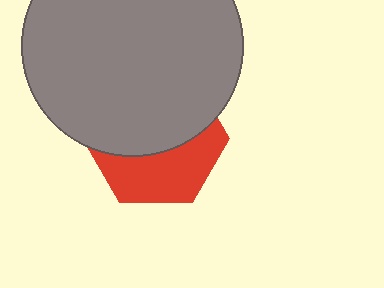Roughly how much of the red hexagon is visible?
A small part of it is visible (roughly 43%).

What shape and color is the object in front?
The object in front is a gray circle.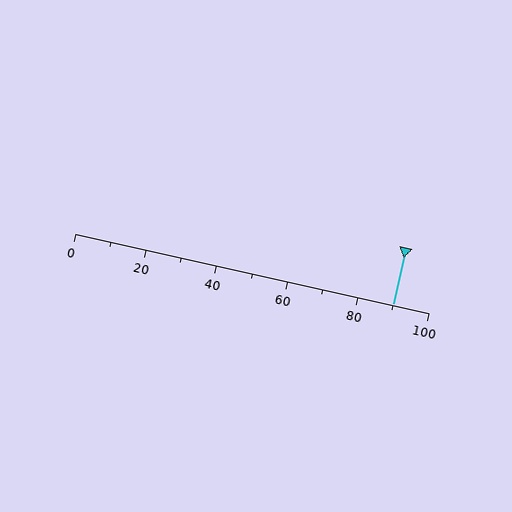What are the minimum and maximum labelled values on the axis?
The axis runs from 0 to 100.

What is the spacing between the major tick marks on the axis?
The major ticks are spaced 20 apart.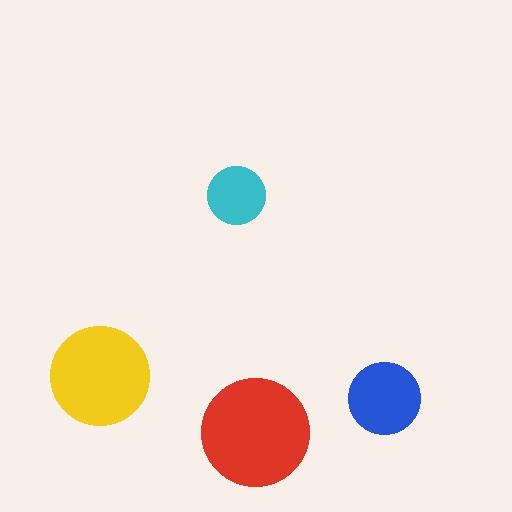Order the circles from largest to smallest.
the red one, the yellow one, the blue one, the cyan one.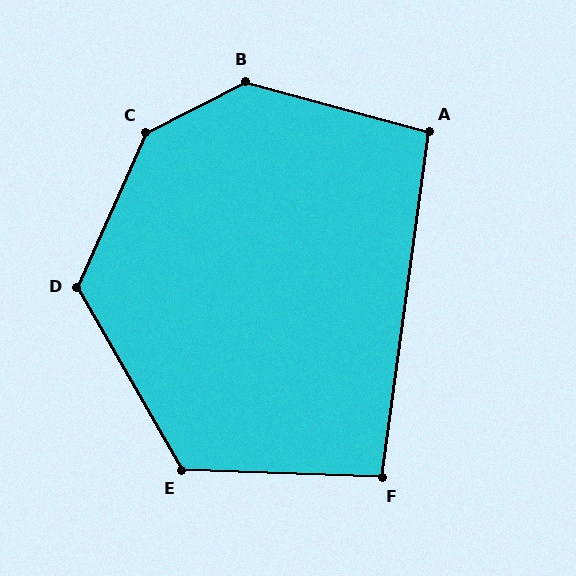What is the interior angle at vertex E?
Approximately 122 degrees (obtuse).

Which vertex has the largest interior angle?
C, at approximately 141 degrees.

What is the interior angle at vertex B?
Approximately 138 degrees (obtuse).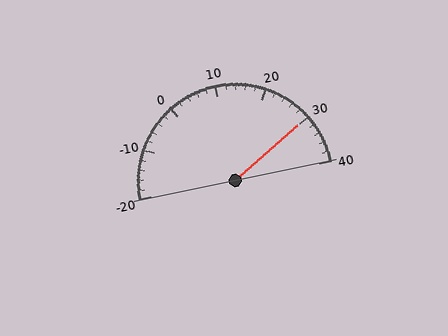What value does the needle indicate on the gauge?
The needle indicates approximately 30.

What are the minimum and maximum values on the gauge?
The gauge ranges from -20 to 40.